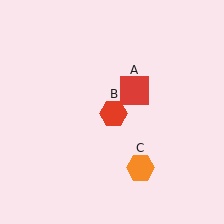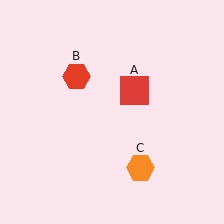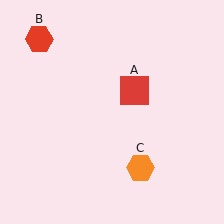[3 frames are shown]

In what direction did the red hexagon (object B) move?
The red hexagon (object B) moved up and to the left.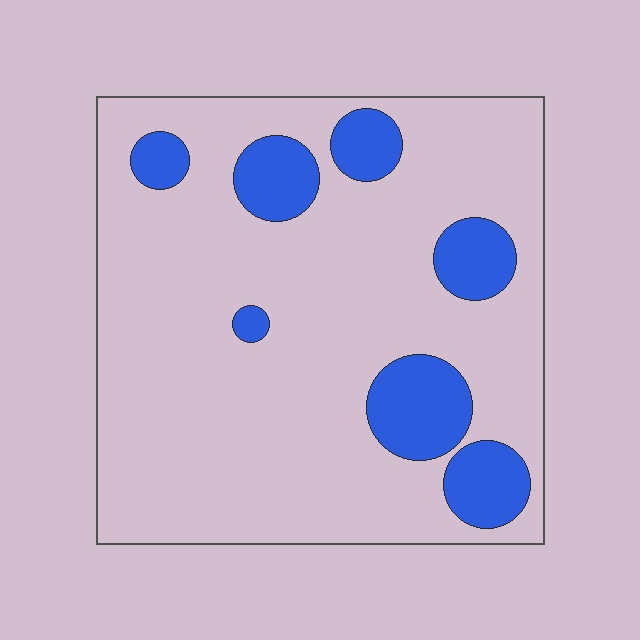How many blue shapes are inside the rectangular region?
7.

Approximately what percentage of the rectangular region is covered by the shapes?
Approximately 15%.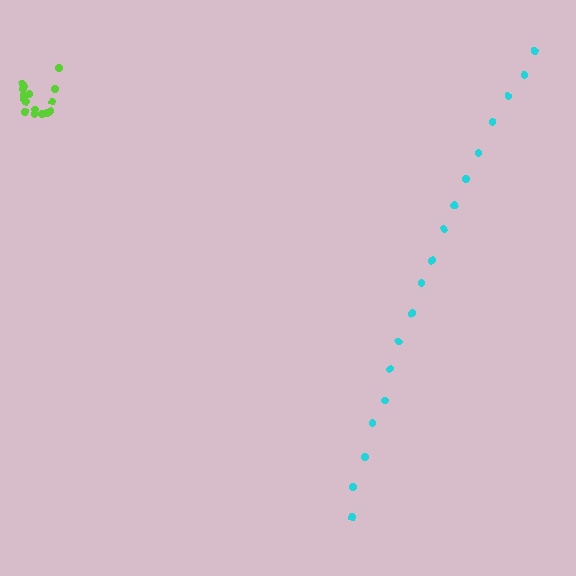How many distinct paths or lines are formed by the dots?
There are 2 distinct paths.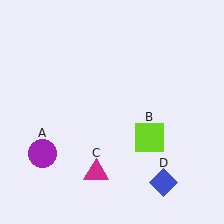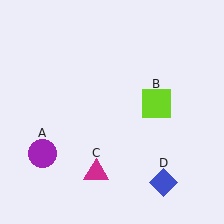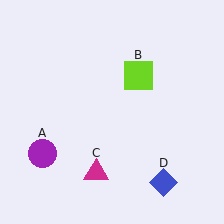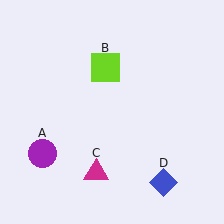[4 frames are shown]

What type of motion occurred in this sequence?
The lime square (object B) rotated counterclockwise around the center of the scene.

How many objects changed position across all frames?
1 object changed position: lime square (object B).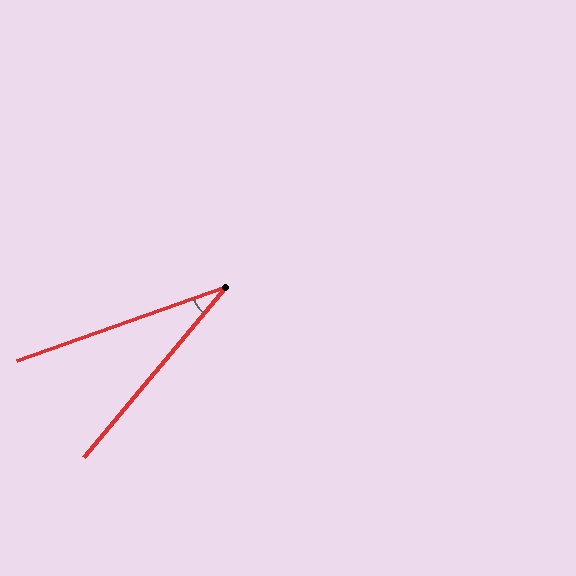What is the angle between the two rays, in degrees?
Approximately 31 degrees.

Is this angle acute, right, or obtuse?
It is acute.